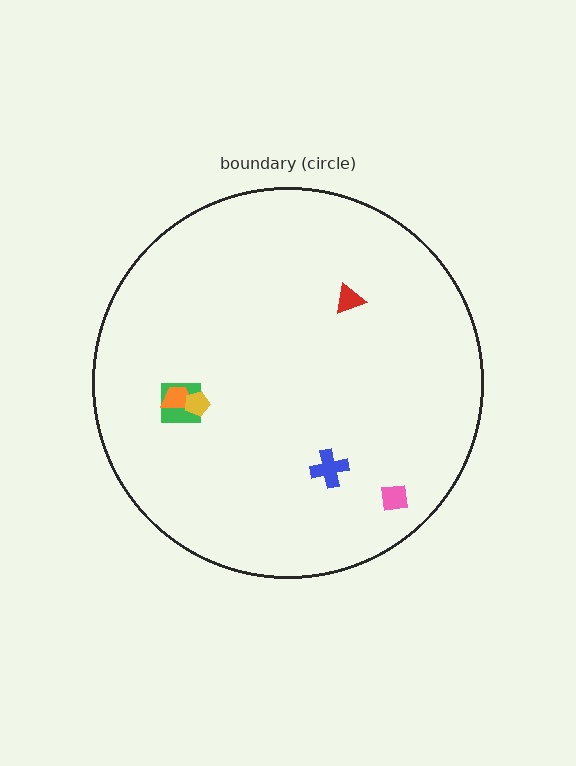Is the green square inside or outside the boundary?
Inside.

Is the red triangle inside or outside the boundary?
Inside.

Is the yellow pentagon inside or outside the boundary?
Inside.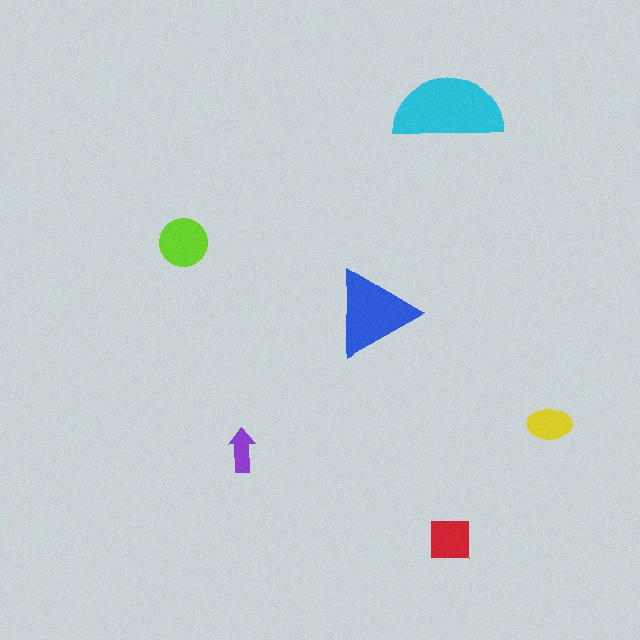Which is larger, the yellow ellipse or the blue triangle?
The blue triangle.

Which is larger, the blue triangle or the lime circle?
The blue triangle.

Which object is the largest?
The cyan semicircle.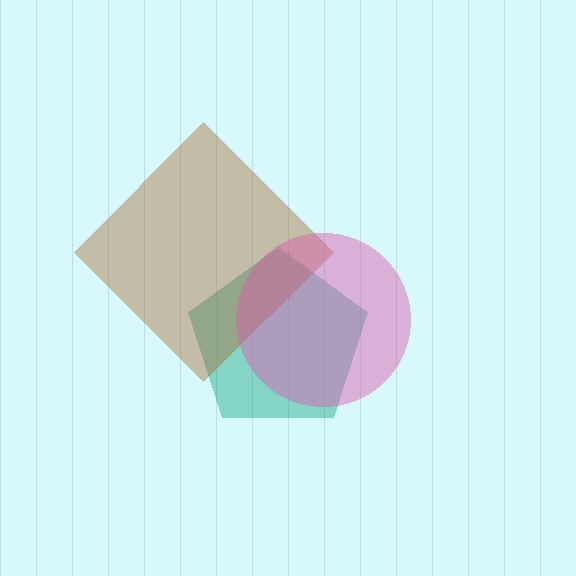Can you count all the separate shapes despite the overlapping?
Yes, there are 3 separate shapes.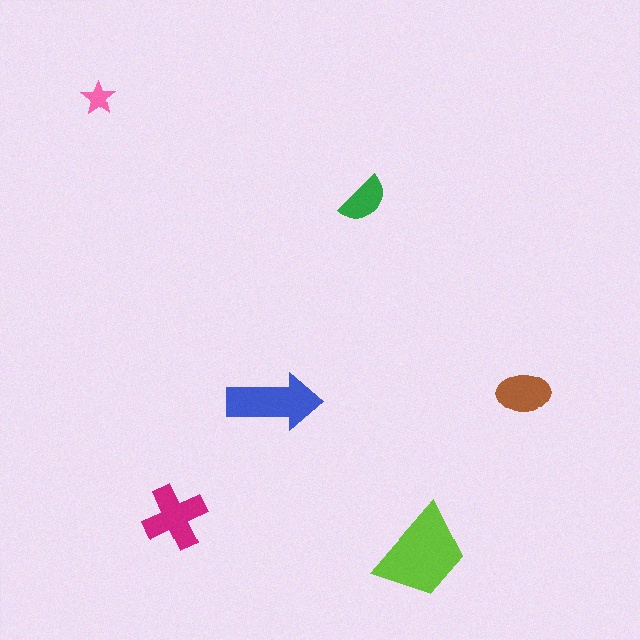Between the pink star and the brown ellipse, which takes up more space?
The brown ellipse.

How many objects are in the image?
There are 6 objects in the image.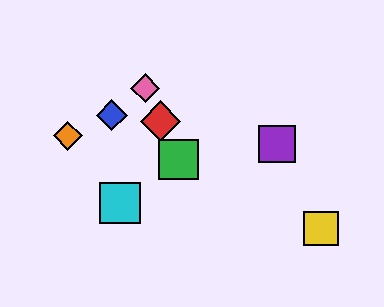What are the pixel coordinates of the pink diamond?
The pink diamond is at (145, 88).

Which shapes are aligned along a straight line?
The red diamond, the green square, the pink diamond are aligned along a straight line.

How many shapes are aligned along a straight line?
3 shapes (the red diamond, the green square, the pink diamond) are aligned along a straight line.